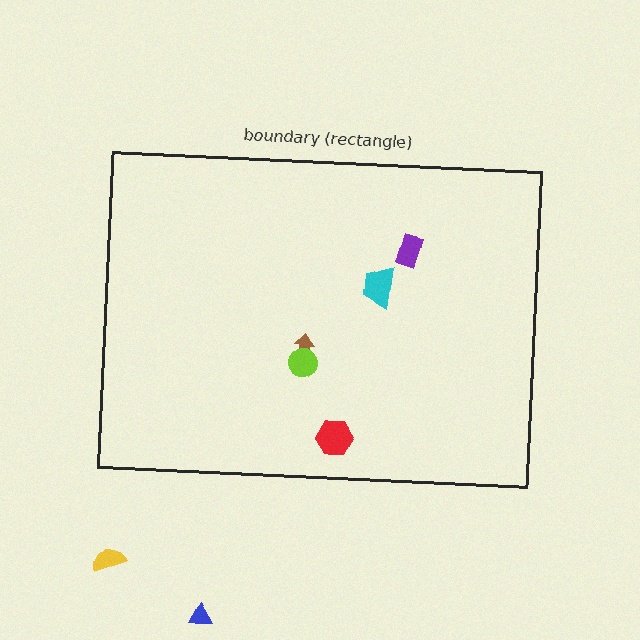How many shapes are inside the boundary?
5 inside, 2 outside.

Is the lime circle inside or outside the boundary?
Inside.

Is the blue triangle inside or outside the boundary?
Outside.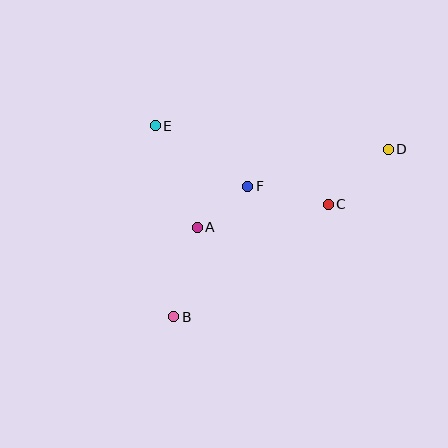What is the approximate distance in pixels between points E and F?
The distance between E and F is approximately 111 pixels.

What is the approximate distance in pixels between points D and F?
The distance between D and F is approximately 145 pixels.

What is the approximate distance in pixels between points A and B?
The distance between A and B is approximately 92 pixels.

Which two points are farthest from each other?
Points B and D are farthest from each other.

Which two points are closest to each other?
Points A and F are closest to each other.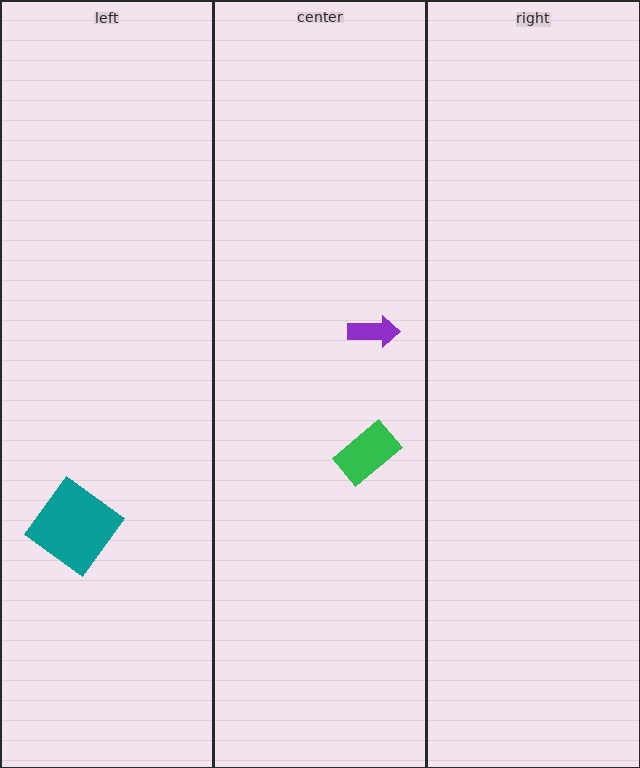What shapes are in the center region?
The purple arrow, the green rectangle.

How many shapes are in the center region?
2.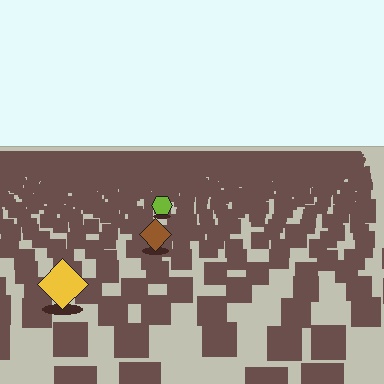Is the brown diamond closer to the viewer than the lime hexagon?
Yes. The brown diamond is closer — you can tell from the texture gradient: the ground texture is coarser near it.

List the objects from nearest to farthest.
From nearest to farthest: the yellow diamond, the brown diamond, the lime hexagon.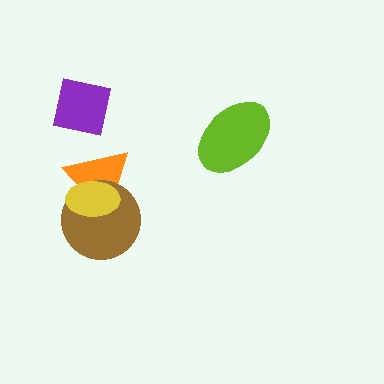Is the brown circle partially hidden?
Yes, it is partially covered by another shape.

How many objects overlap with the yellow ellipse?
2 objects overlap with the yellow ellipse.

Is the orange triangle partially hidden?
Yes, it is partially covered by another shape.